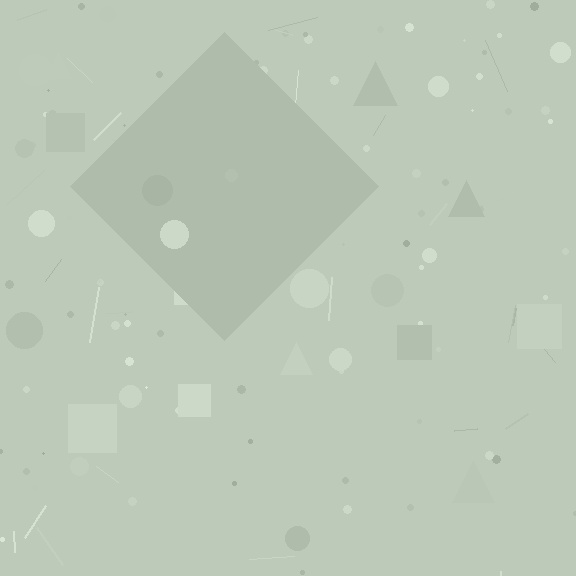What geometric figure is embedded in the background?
A diamond is embedded in the background.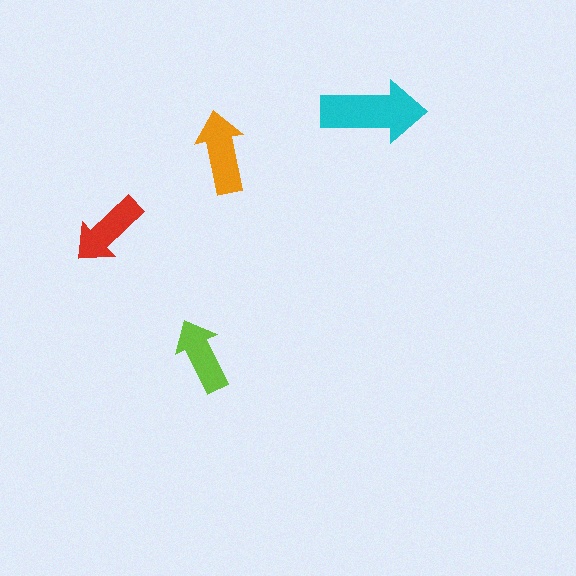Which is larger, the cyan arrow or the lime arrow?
The cyan one.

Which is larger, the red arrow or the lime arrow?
The red one.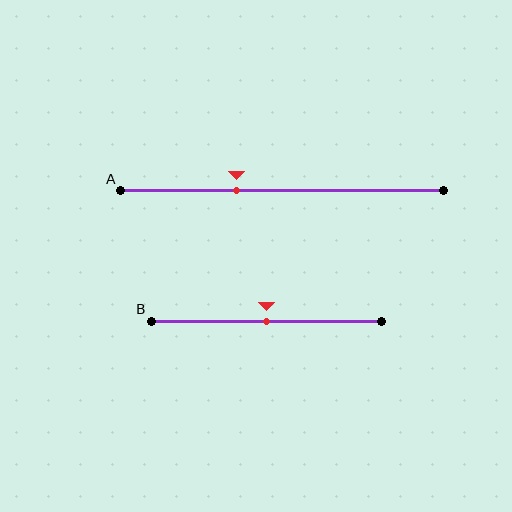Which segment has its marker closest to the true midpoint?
Segment B has its marker closest to the true midpoint.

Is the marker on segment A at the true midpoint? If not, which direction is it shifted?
No, the marker on segment A is shifted to the left by about 14% of the segment length.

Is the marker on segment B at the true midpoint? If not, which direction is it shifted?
Yes, the marker on segment B is at the true midpoint.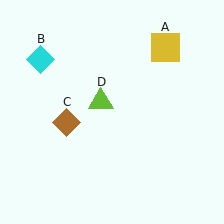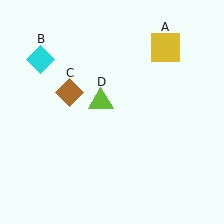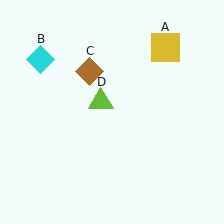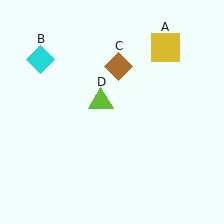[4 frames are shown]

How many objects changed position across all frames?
1 object changed position: brown diamond (object C).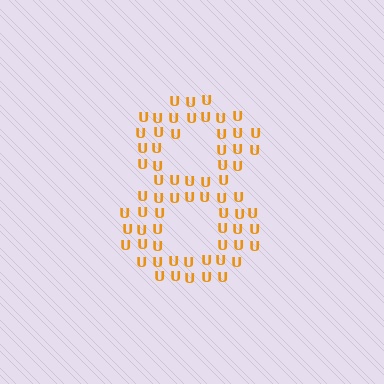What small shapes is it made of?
It is made of small letter U's.